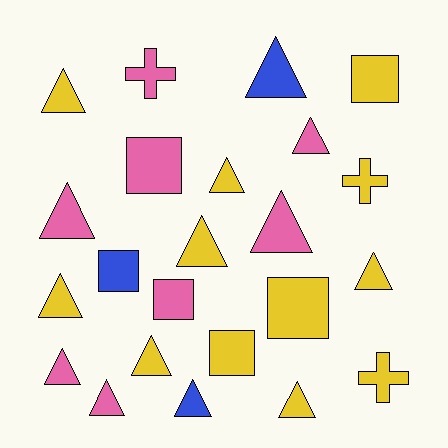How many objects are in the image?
There are 23 objects.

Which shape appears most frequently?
Triangle, with 14 objects.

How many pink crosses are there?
There is 1 pink cross.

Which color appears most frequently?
Yellow, with 12 objects.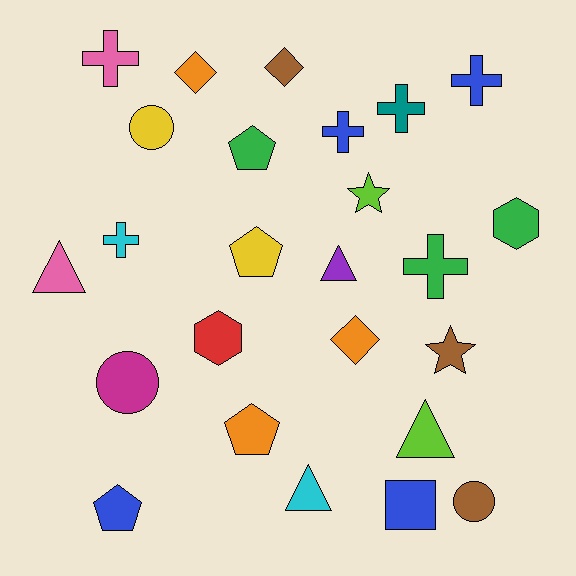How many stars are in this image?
There are 2 stars.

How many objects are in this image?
There are 25 objects.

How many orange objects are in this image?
There are 3 orange objects.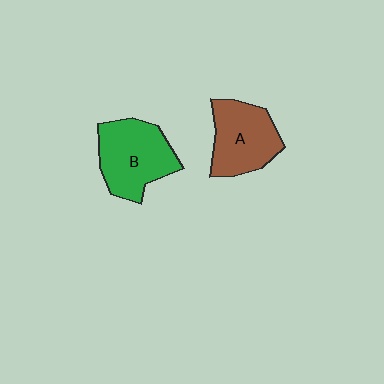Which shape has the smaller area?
Shape A (brown).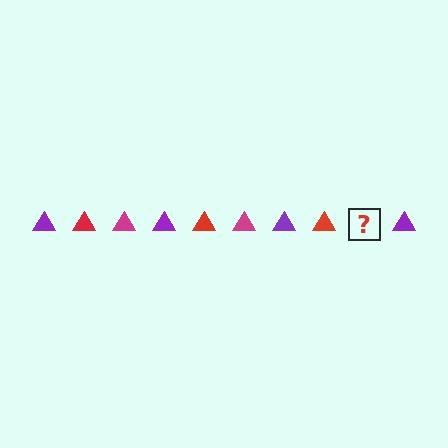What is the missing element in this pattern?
The missing element is a magenta triangle.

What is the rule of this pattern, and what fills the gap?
The rule is that the pattern cycles through purple, red, magenta triangles. The gap should be filled with a magenta triangle.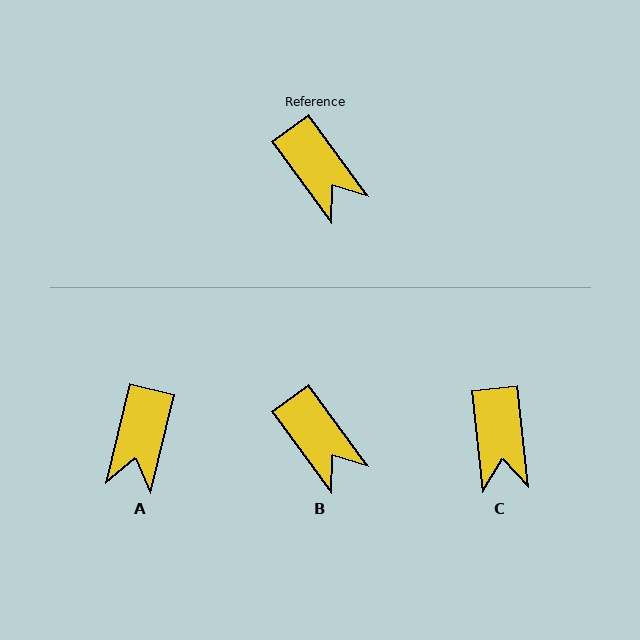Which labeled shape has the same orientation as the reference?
B.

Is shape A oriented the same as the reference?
No, it is off by about 50 degrees.